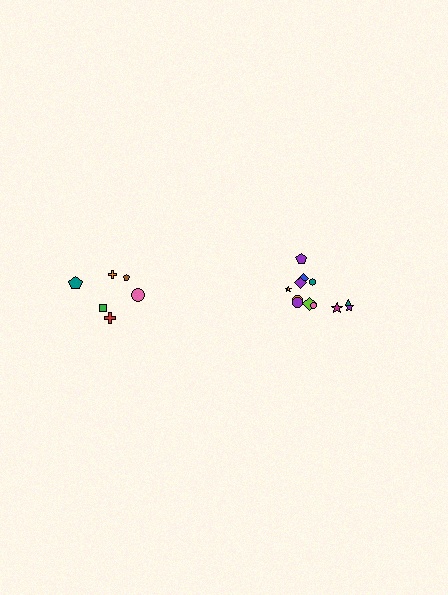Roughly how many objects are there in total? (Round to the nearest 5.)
Roughly 20 objects in total.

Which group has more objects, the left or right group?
The right group.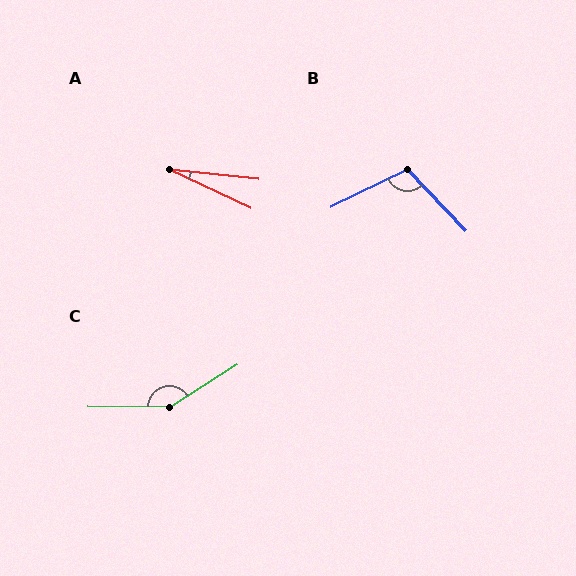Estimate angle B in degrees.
Approximately 108 degrees.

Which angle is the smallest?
A, at approximately 19 degrees.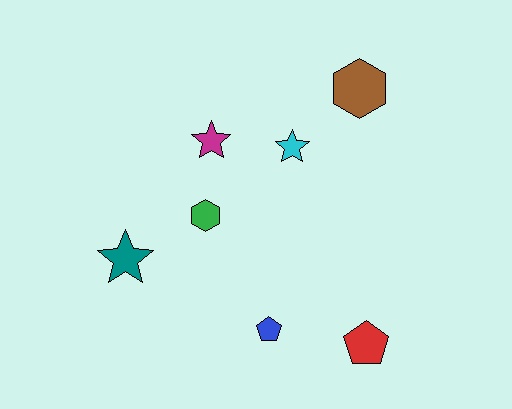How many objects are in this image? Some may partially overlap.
There are 7 objects.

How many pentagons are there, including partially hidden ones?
There are 2 pentagons.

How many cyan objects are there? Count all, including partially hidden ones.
There is 1 cyan object.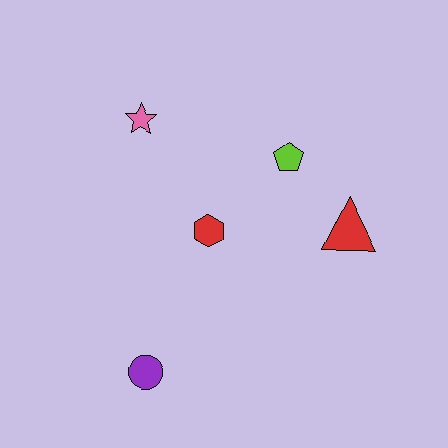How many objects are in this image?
There are 5 objects.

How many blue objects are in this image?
There are no blue objects.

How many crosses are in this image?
There are no crosses.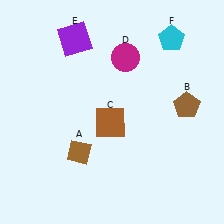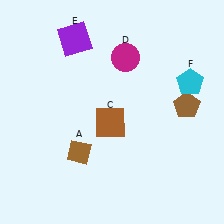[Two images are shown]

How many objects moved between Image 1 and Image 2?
1 object moved between the two images.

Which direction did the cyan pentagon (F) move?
The cyan pentagon (F) moved down.